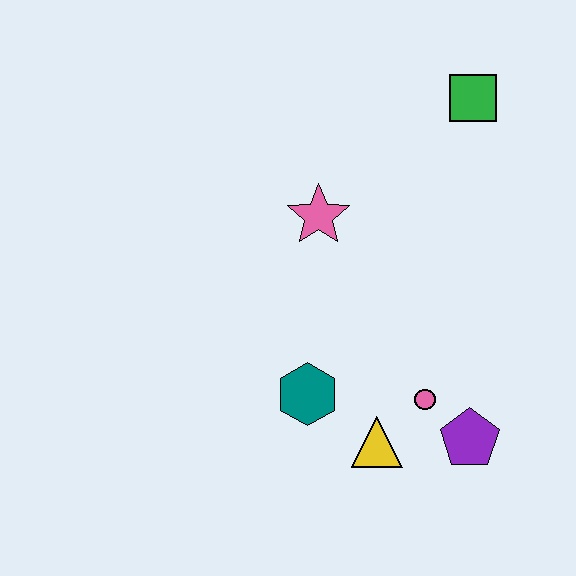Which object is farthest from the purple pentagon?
The green square is farthest from the purple pentagon.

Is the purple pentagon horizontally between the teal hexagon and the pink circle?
No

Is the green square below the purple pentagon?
No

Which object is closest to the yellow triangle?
The pink circle is closest to the yellow triangle.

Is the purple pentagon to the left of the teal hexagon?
No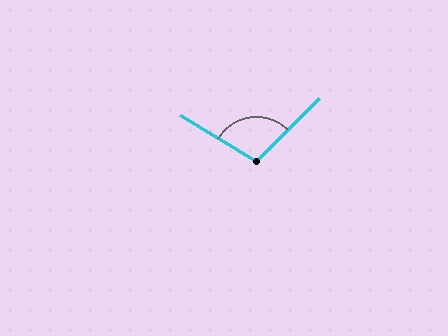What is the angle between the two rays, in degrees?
Approximately 104 degrees.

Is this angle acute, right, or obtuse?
It is obtuse.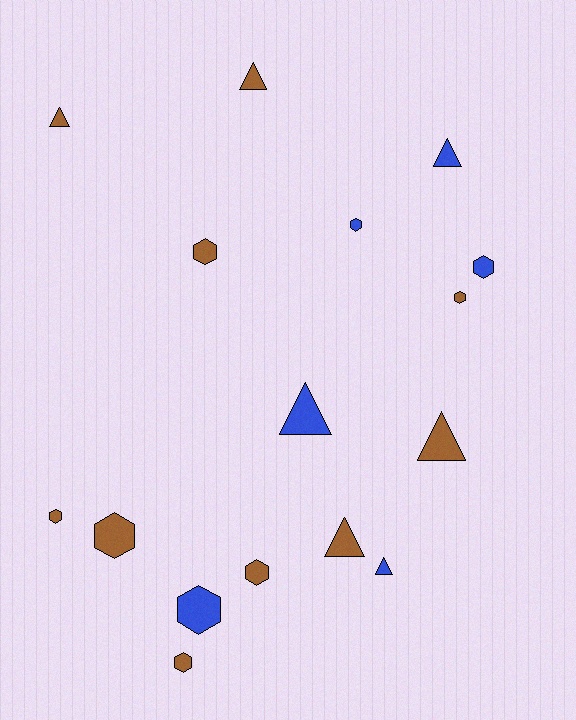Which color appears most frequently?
Brown, with 10 objects.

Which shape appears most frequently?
Hexagon, with 9 objects.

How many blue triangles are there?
There are 3 blue triangles.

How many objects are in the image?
There are 16 objects.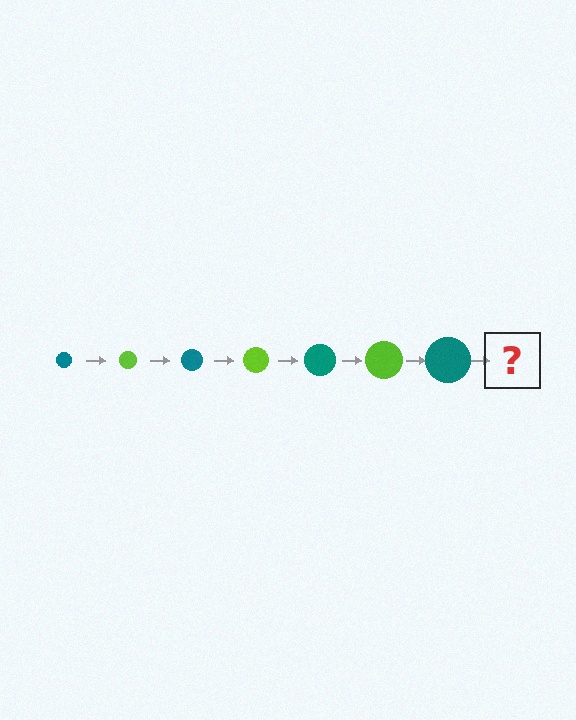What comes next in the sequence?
The next element should be a lime circle, larger than the previous one.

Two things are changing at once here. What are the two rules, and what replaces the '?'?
The two rules are that the circle grows larger each step and the color cycles through teal and lime. The '?' should be a lime circle, larger than the previous one.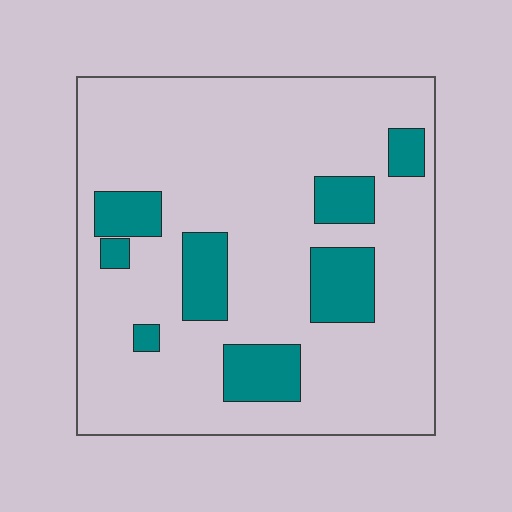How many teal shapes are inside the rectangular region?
8.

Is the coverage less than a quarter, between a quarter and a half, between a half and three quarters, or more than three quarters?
Less than a quarter.